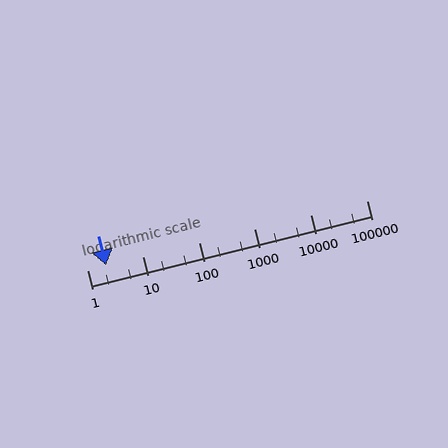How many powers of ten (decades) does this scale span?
The scale spans 5 decades, from 1 to 100000.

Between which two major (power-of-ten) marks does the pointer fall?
The pointer is between 1 and 10.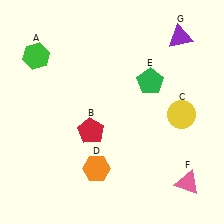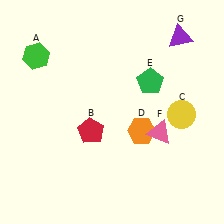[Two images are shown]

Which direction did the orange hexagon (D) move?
The orange hexagon (D) moved right.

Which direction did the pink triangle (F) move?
The pink triangle (F) moved up.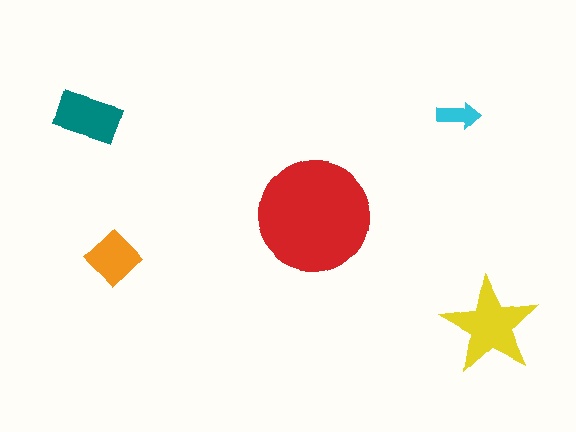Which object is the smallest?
The cyan arrow.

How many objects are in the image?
There are 5 objects in the image.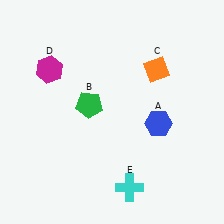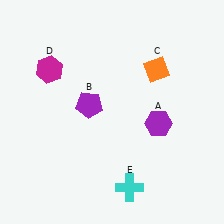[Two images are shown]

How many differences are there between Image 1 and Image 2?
There are 2 differences between the two images.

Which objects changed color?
A changed from blue to purple. B changed from green to purple.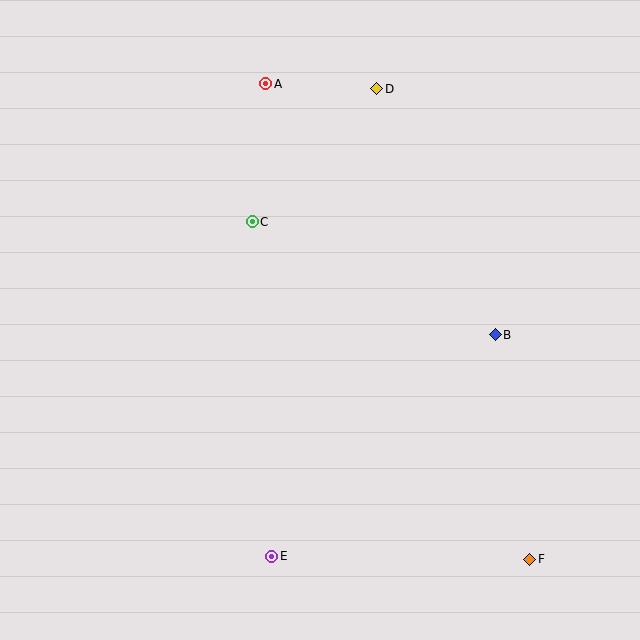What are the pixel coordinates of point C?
Point C is at (252, 222).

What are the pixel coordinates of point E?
Point E is at (272, 556).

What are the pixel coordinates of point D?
Point D is at (377, 89).